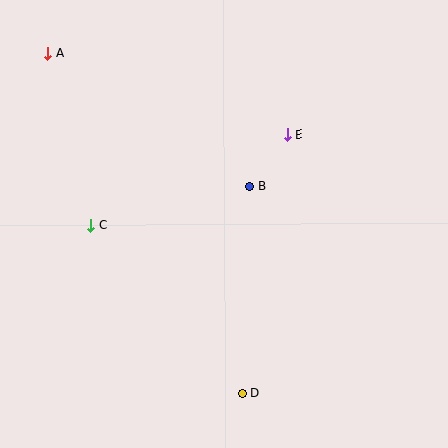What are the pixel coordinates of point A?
Point A is at (47, 53).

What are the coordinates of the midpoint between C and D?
The midpoint between C and D is at (167, 309).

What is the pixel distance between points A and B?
The distance between A and B is 241 pixels.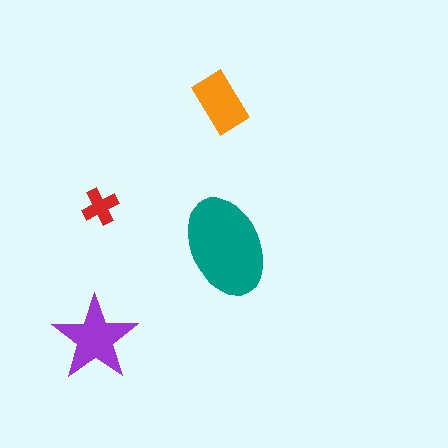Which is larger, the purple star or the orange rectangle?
The purple star.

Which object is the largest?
The teal ellipse.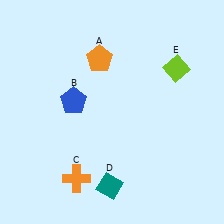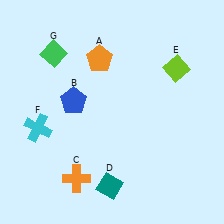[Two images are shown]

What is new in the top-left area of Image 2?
A green diamond (G) was added in the top-left area of Image 2.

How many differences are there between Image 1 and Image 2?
There are 2 differences between the two images.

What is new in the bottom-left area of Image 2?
A cyan cross (F) was added in the bottom-left area of Image 2.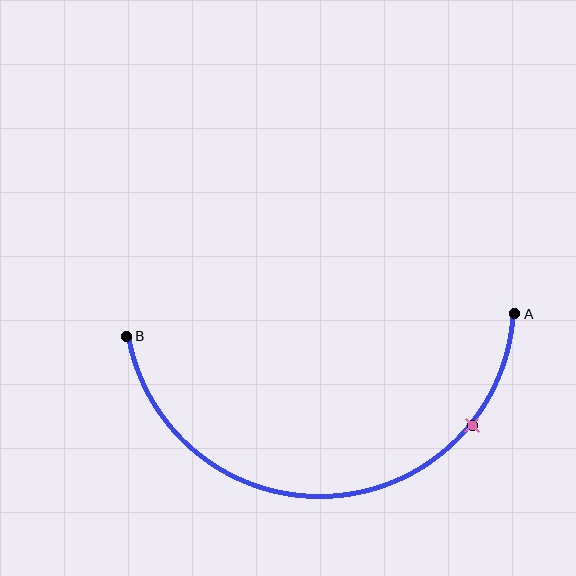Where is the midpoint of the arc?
The arc midpoint is the point on the curve farthest from the straight line joining A and B. It sits below that line.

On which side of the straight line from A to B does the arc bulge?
The arc bulges below the straight line connecting A and B.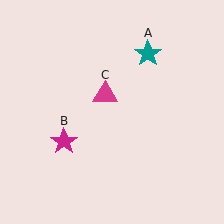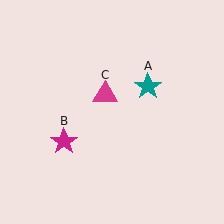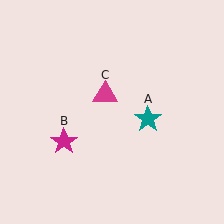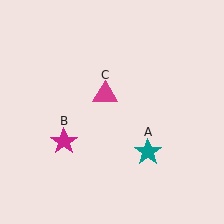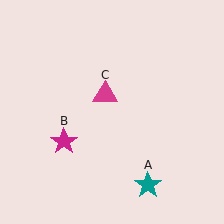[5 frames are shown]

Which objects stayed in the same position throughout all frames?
Magenta star (object B) and magenta triangle (object C) remained stationary.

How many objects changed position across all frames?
1 object changed position: teal star (object A).